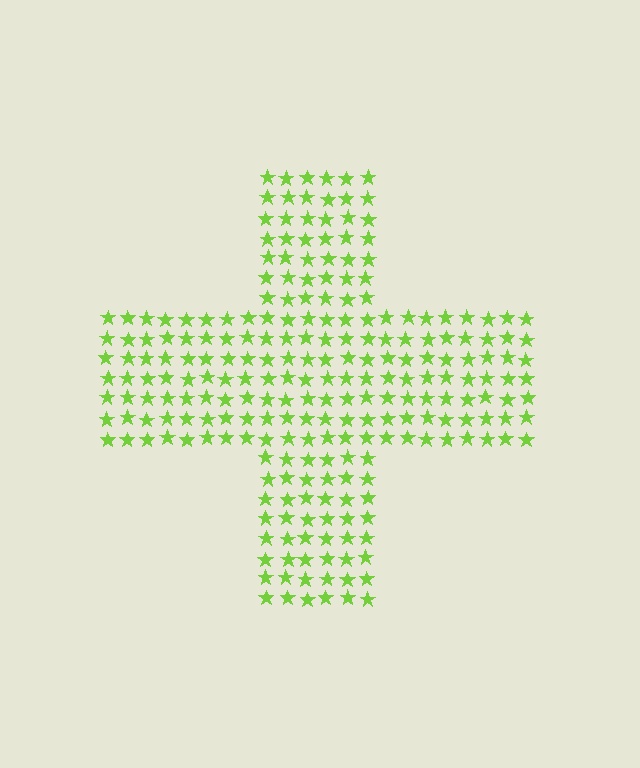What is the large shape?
The large shape is a cross.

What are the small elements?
The small elements are stars.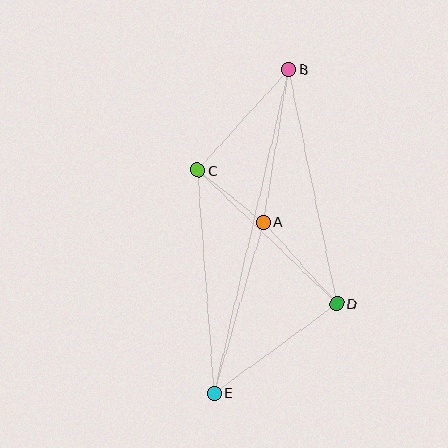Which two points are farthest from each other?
Points B and E are farthest from each other.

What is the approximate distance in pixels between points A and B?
The distance between A and B is approximately 155 pixels.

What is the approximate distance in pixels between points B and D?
The distance between B and D is approximately 239 pixels.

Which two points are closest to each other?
Points A and C are closest to each other.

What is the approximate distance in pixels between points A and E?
The distance between A and E is approximately 178 pixels.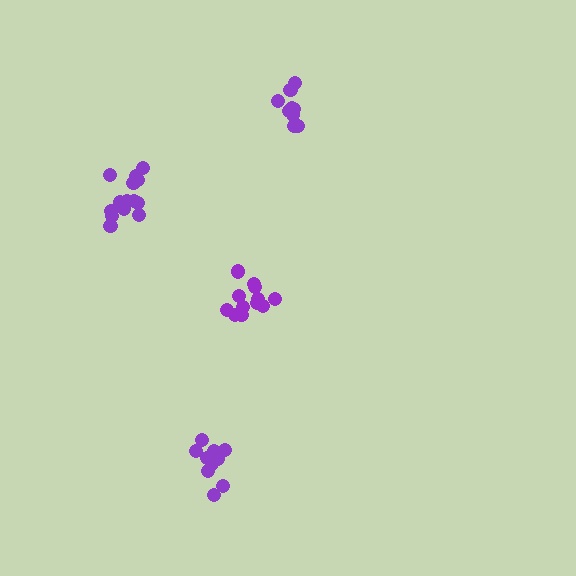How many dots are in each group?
Group 1: 9 dots, Group 2: 12 dots, Group 3: 15 dots, Group 4: 10 dots (46 total).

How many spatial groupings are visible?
There are 4 spatial groupings.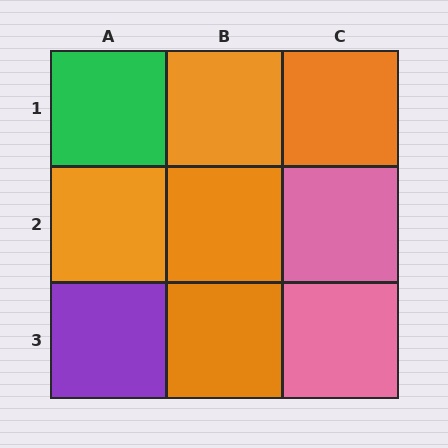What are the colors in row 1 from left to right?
Green, orange, orange.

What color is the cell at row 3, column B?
Orange.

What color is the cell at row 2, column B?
Orange.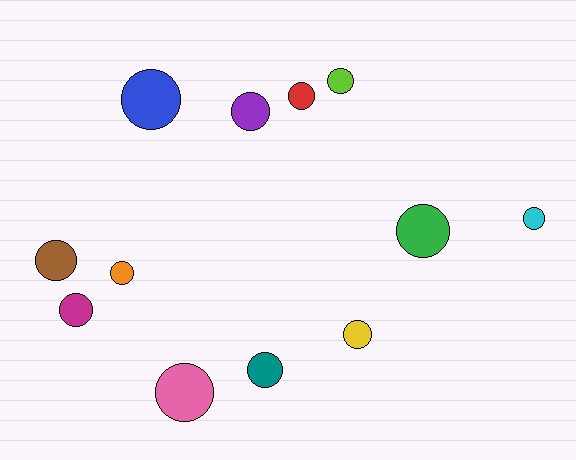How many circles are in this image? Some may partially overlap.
There are 12 circles.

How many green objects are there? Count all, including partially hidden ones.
There is 1 green object.